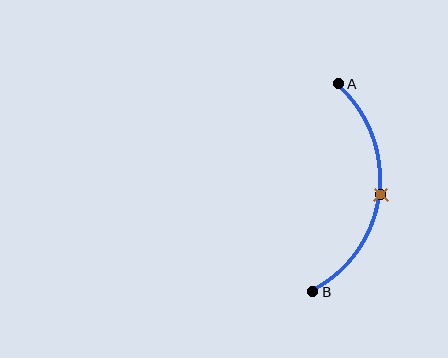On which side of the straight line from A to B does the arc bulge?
The arc bulges to the right of the straight line connecting A and B.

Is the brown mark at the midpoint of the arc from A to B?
Yes. The brown mark lies on the arc at equal arc-length from both A and B — it is the arc midpoint.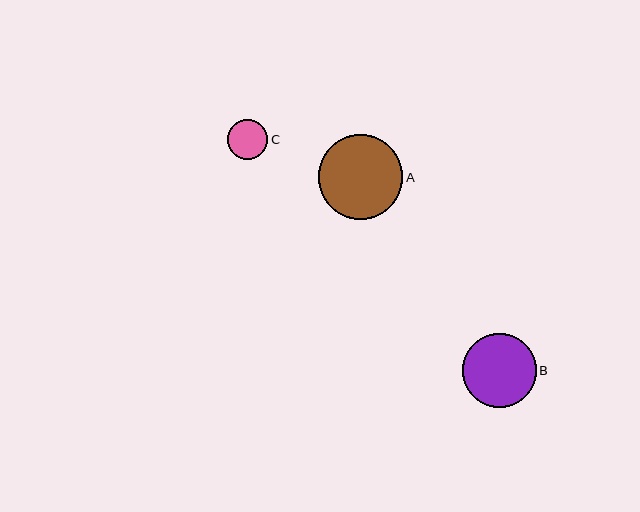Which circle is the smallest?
Circle C is the smallest with a size of approximately 40 pixels.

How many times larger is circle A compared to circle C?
Circle A is approximately 2.1 times the size of circle C.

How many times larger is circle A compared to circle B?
Circle A is approximately 1.1 times the size of circle B.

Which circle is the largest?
Circle A is the largest with a size of approximately 85 pixels.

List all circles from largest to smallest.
From largest to smallest: A, B, C.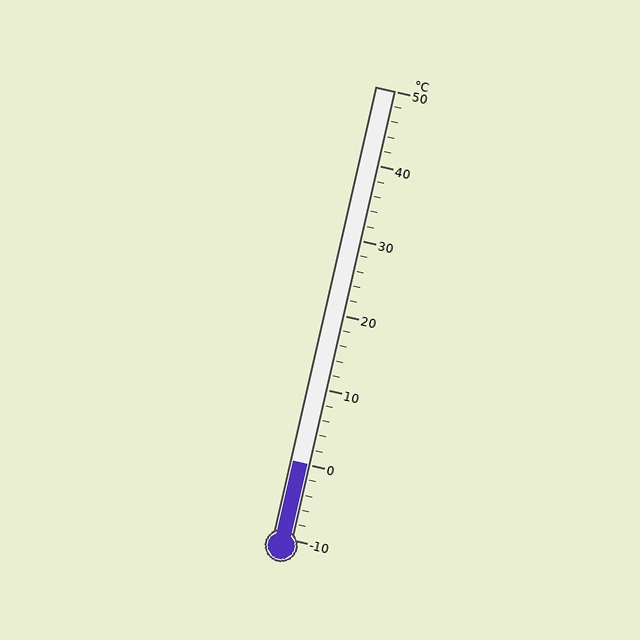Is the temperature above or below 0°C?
The temperature is at 0°C.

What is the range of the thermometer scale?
The thermometer scale ranges from -10°C to 50°C.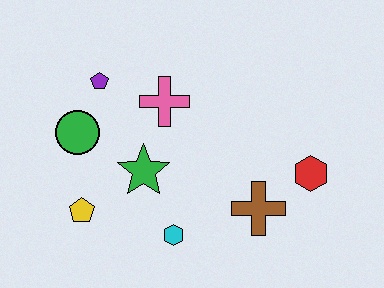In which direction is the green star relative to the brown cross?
The green star is to the left of the brown cross.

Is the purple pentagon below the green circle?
No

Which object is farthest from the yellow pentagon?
The red hexagon is farthest from the yellow pentagon.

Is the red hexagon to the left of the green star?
No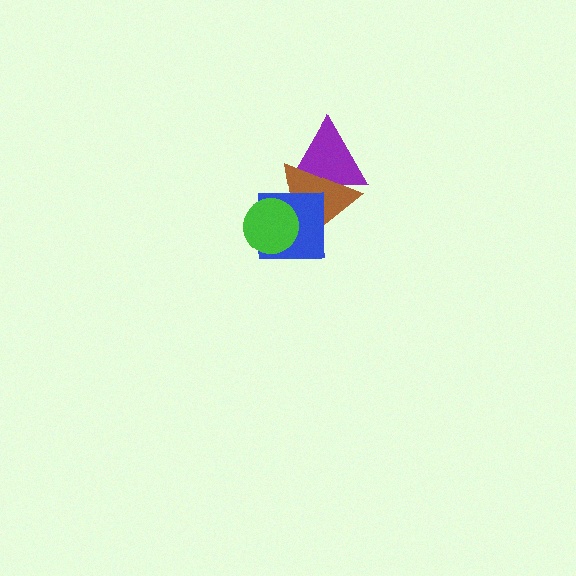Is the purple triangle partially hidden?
Yes, it is partially covered by another shape.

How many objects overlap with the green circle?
2 objects overlap with the green circle.